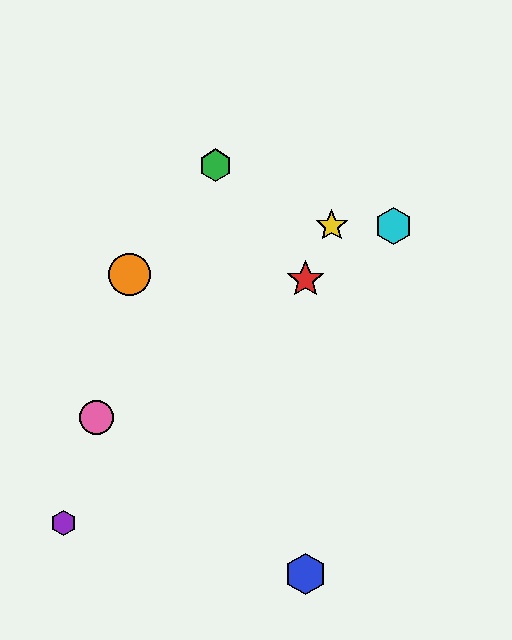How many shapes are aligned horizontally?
2 shapes (the yellow star, the cyan hexagon) are aligned horizontally.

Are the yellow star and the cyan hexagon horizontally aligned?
Yes, both are at y≈226.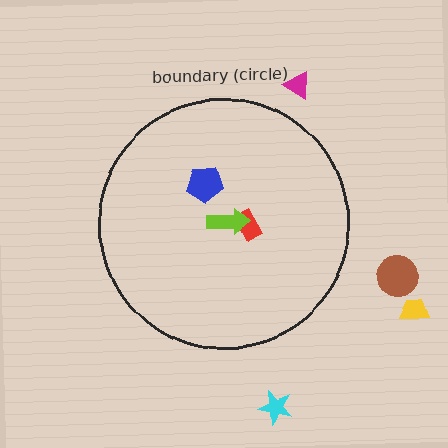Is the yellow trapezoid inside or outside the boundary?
Outside.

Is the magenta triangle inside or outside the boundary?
Outside.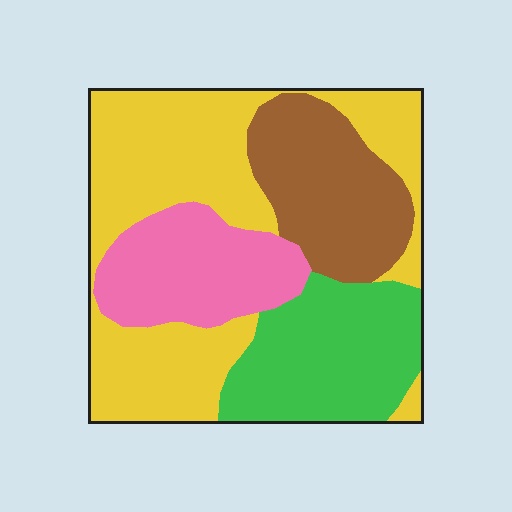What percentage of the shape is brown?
Brown takes up about one fifth (1/5) of the shape.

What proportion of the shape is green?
Green takes up less than a quarter of the shape.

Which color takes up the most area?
Yellow, at roughly 40%.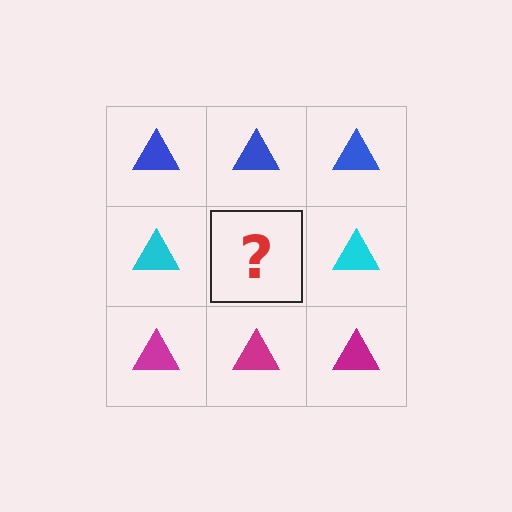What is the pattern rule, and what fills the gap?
The rule is that each row has a consistent color. The gap should be filled with a cyan triangle.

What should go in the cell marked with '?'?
The missing cell should contain a cyan triangle.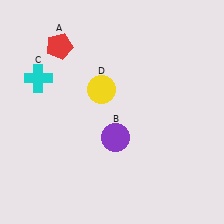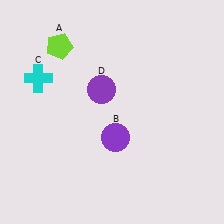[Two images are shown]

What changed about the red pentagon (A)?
In Image 1, A is red. In Image 2, it changed to lime.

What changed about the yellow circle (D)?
In Image 1, D is yellow. In Image 2, it changed to purple.